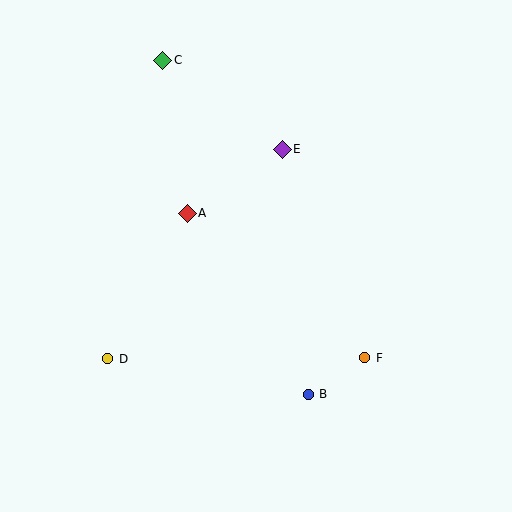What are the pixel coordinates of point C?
Point C is at (163, 60).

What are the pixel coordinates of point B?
Point B is at (308, 394).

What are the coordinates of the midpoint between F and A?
The midpoint between F and A is at (276, 285).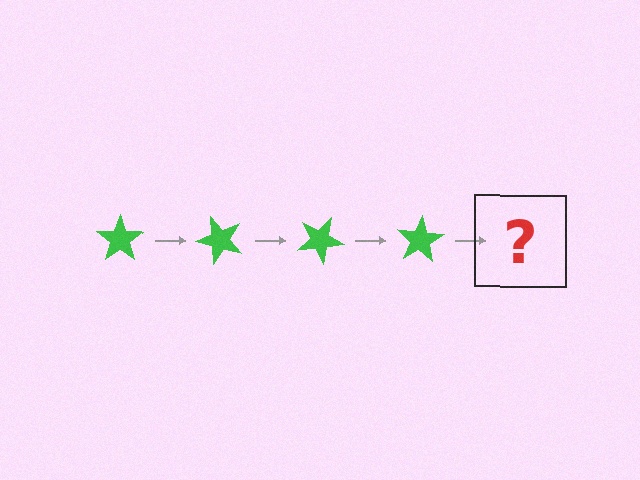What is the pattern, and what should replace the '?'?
The pattern is that the star rotates 50 degrees each step. The '?' should be a green star rotated 200 degrees.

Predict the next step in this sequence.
The next step is a green star rotated 200 degrees.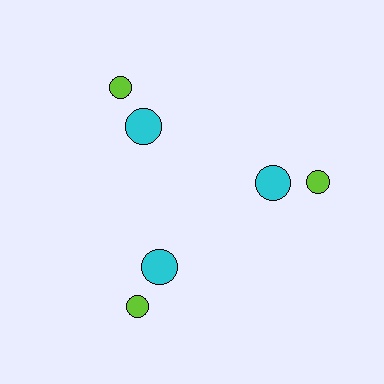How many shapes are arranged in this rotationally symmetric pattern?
There are 6 shapes, arranged in 3 groups of 2.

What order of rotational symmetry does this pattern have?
This pattern has 3-fold rotational symmetry.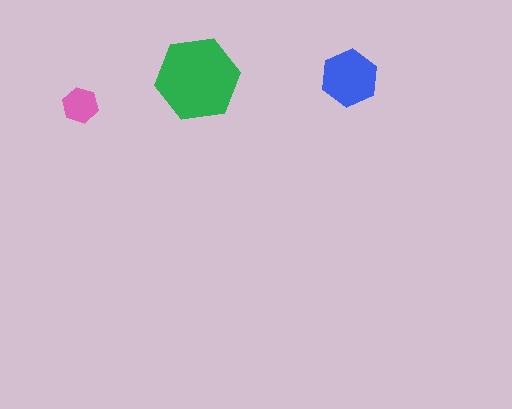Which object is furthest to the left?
The pink hexagon is leftmost.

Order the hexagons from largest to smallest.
the green one, the blue one, the pink one.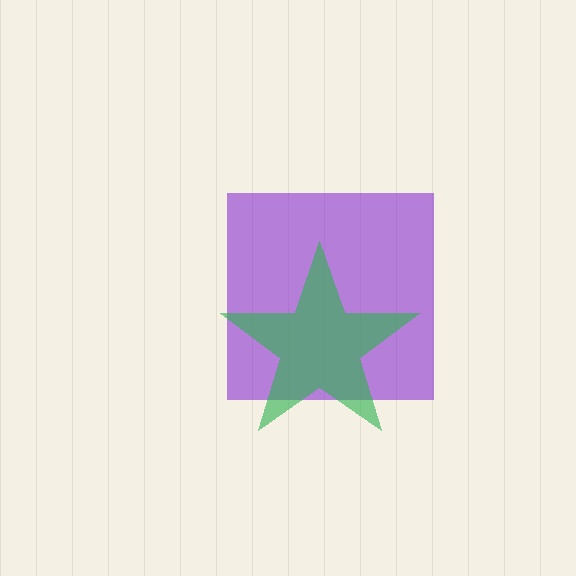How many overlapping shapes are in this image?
There are 2 overlapping shapes in the image.